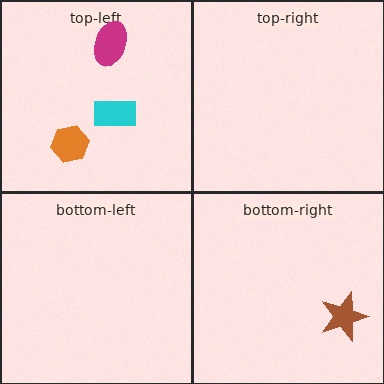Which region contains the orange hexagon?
The top-left region.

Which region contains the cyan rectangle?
The top-left region.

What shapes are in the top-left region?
The cyan rectangle, the magenta ellipse, the orange hexagon.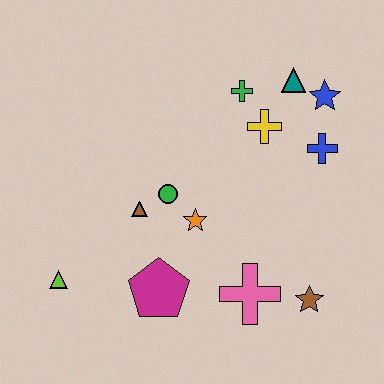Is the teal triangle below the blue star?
No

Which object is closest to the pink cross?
The brown star is closest to the pink cross.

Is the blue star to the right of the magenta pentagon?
Yes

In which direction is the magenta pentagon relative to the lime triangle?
The magenta pentagon is to the right of the lime triangle.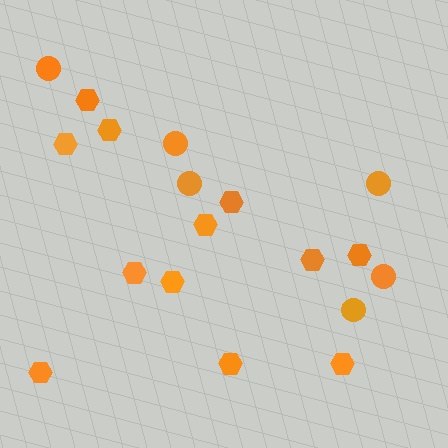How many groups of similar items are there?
There are 2 groups: one group of circles (6) and one group of hexagons (12).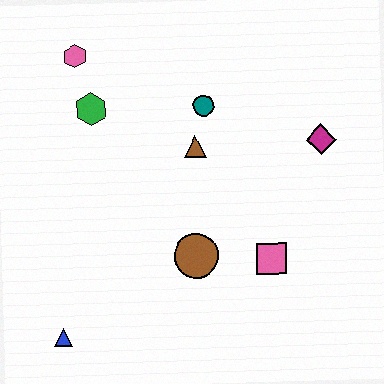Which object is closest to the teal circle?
The brown triangle is closest to the teal circle.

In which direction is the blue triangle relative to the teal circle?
The blue triangle is below the teal circle.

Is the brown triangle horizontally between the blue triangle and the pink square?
Yes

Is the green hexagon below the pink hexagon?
Yes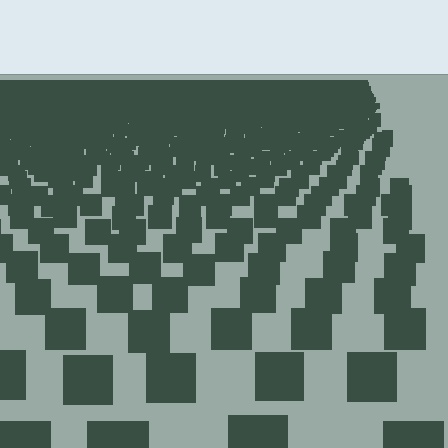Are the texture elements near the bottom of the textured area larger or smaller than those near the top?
Larger. Near the bottom, elements are closer to the viewer and appear at a bigger on-screen size.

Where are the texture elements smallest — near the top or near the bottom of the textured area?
Near the top.